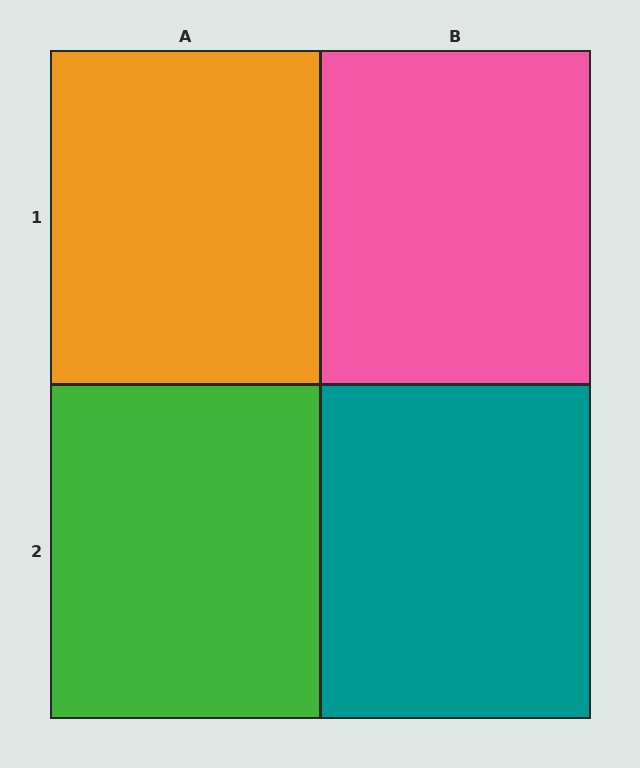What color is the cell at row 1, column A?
Orange.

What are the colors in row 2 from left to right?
Green, teal.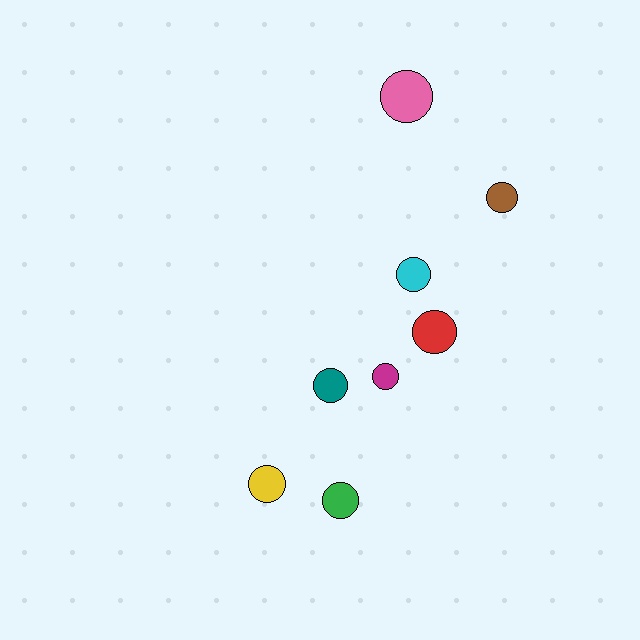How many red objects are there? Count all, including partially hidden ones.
There is 1 red object.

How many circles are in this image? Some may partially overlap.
There are 8 circles.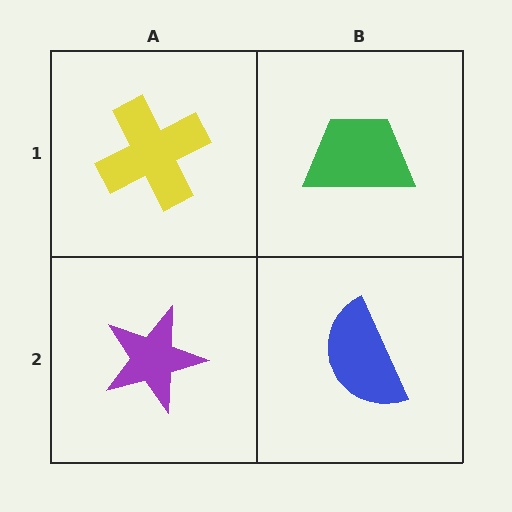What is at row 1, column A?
A yellow cross.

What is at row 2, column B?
A blue semicircle.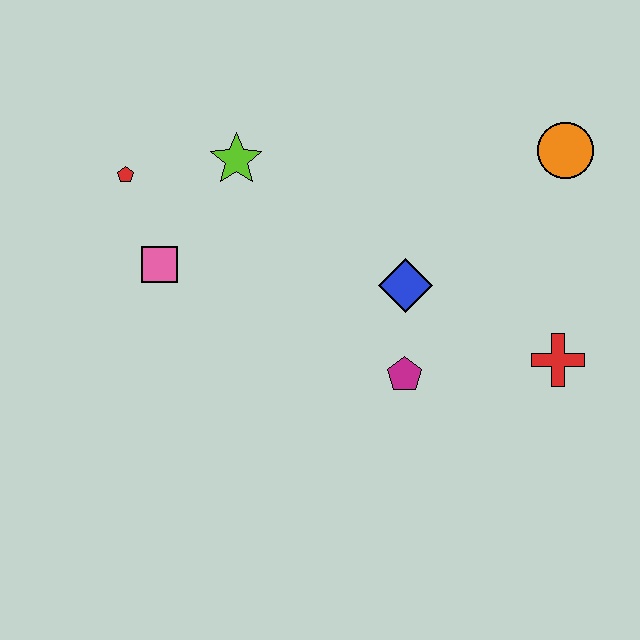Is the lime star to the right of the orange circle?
No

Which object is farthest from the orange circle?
The red pentagon is farthest from the orange circle.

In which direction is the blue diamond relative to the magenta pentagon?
The blue diamond is above the magenta pentagon.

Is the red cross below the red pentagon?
Yes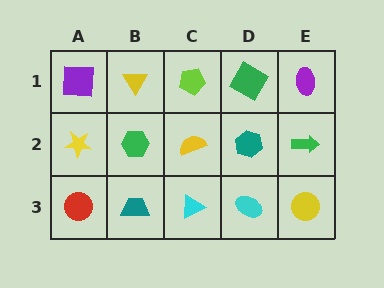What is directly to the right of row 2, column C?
A teal hexagon.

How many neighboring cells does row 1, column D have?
3.